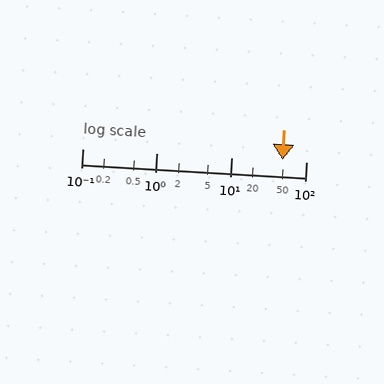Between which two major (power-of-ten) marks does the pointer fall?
The pointer is between 10 and 100.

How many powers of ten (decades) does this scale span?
The scale spans 3 decades, from 0.1 to 100.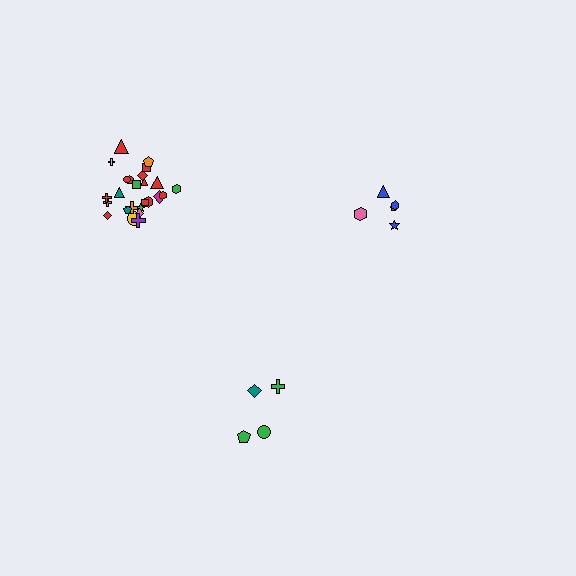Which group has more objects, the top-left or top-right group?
The top-left group.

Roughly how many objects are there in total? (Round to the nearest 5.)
Roughly 35 objects in total.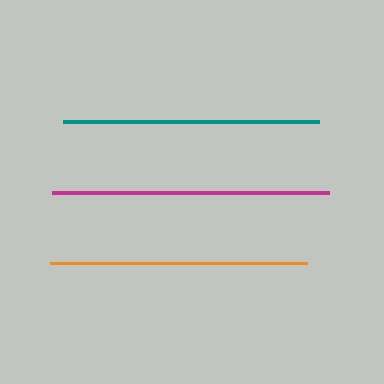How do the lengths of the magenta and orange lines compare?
The magenta and orange lines are approximately the same length.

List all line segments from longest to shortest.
From longest to shortest: magenta, orange, teal.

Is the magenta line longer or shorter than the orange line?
The magenta line is longer than the orange line.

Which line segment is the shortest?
The teal line is the shortest at approximately 256 pixels.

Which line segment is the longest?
The magenta line is the longest at approximately 277 pixels.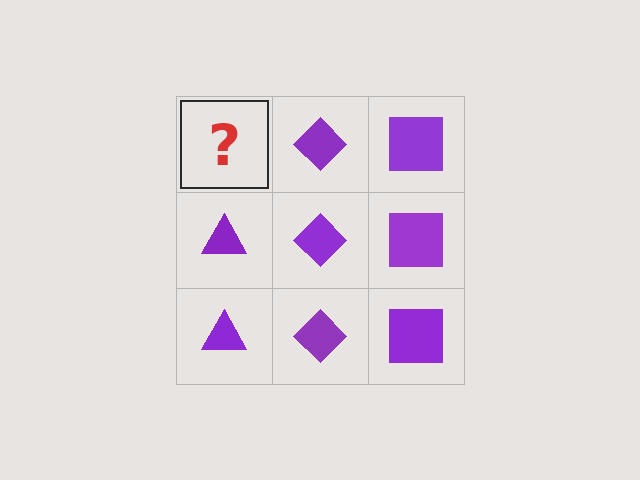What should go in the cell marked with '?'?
The missing cell should contain a purple triangle.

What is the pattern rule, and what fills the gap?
The rule is that each column has a consistent shape. The gap should be filled with a purple triangle.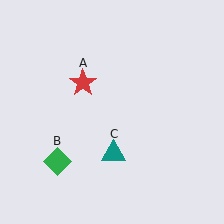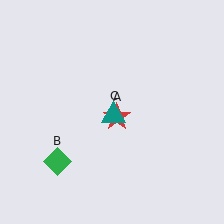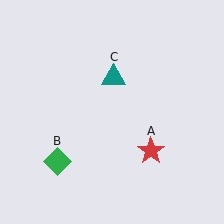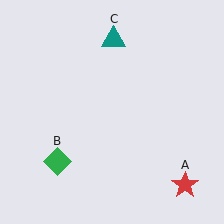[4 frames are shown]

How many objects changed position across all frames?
2 objects changed position: red star (object A), teal triangle (object C).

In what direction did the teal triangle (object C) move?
The teal triangle (object C) moved up.